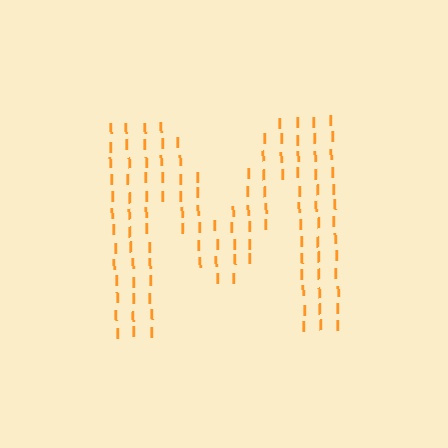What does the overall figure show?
The overall figure shows the letter M.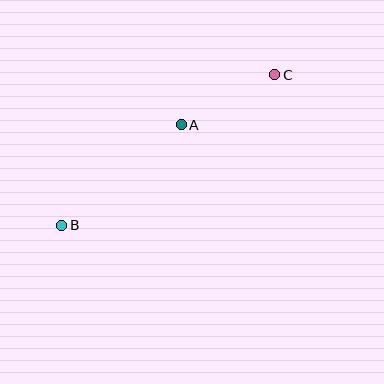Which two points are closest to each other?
Points A and C are closest to each other.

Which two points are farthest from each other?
Points B and C are farthest from each other.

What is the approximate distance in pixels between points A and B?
The distance between A and B is approximately 156 pixels.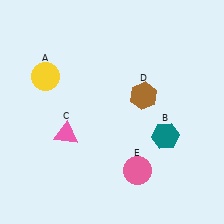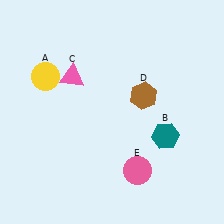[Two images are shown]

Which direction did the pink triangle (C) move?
The pink triangle (C) moved up.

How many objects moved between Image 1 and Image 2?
1 object moved between the two images.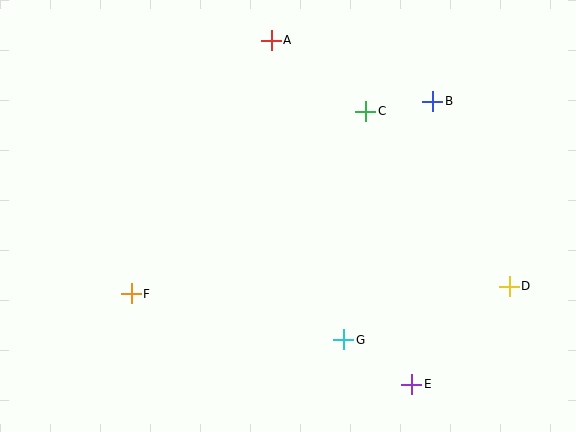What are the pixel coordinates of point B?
Point B is at (433, 101).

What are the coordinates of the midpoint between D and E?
The midpoint between D and E is at (460, 335).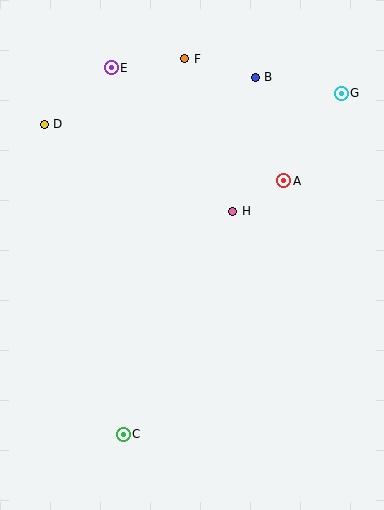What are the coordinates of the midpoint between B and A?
The midpoint between B and A is at (269, 129).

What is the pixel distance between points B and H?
The distance between B and H is 136 pixels.